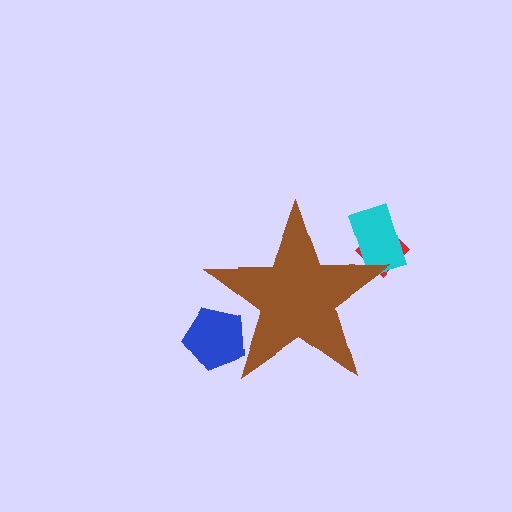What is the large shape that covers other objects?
A brown star.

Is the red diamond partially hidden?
Yes, the red diamond is partially hidden behind the brown star.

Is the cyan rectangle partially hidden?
Yes, the cyan rectangle is partially hidden behind the brown star.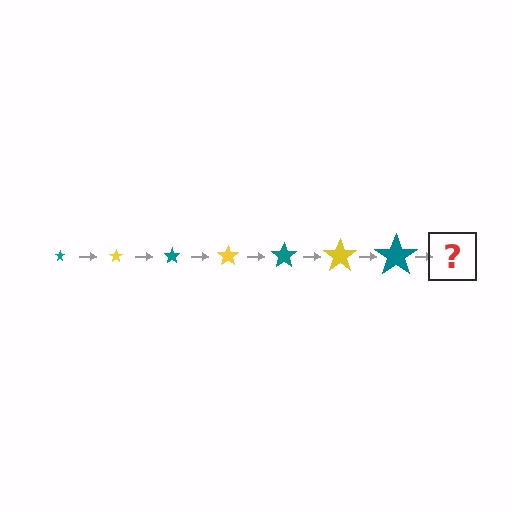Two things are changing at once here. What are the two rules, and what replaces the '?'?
The two rules are that the star grows larger each step and the color cycles through teal and yellow. The '?' should be a yellow star, larger than the previous one.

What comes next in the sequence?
The next element should be a yellow star, larger than the previous one.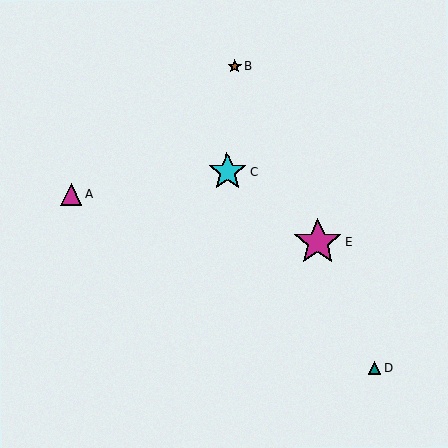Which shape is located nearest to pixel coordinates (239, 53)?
The brown star (labeled B) at (235, 66) is nearest to that location.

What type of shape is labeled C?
Shape C is a cyan star.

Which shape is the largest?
The magenta star (labeled E) is the largest.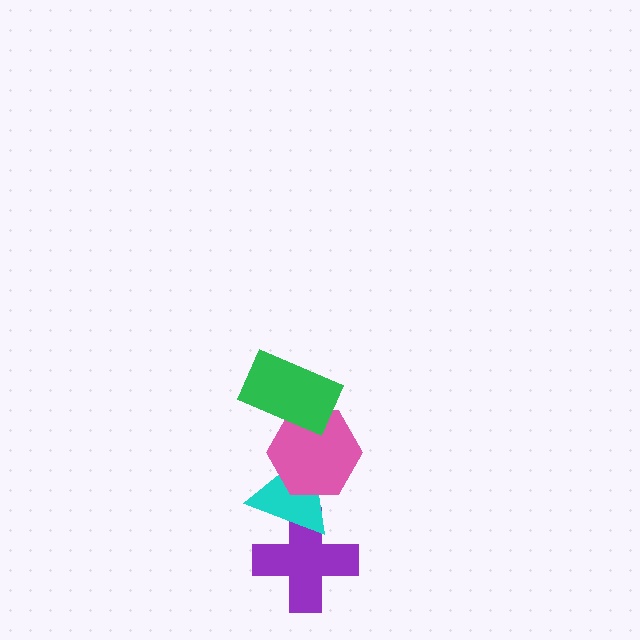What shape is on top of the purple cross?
The cyan triangle is on top of the purple cross.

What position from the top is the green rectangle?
The green rectangle is 1st from the top.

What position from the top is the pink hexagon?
The pink hexagon is 2nd from the top.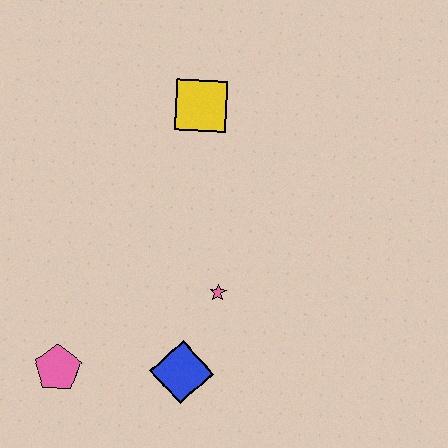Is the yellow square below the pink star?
No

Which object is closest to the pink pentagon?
The blue diamond is closest to the pink pentagon.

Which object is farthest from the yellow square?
The pink pentagon is farthest from the yellow square.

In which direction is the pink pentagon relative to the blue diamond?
The pink pentagon is to the left of the blue diamond.